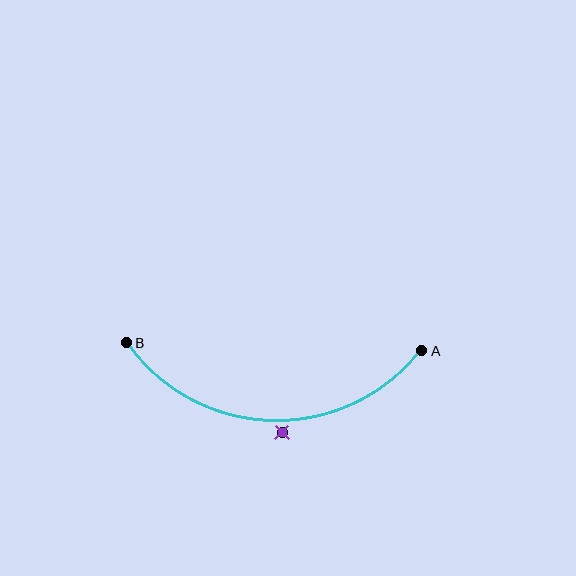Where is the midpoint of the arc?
The arc midpoint is the point on the curve farthest from the straight line joining A and B. It sits below that line.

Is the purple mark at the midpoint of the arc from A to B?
No — the purple mark does not lie on the arc at all. It sits slightly outside the curve.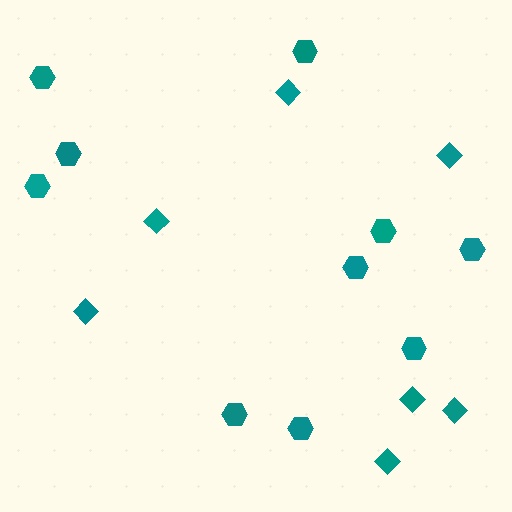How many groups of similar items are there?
There are 2 groups: one group of hexagons (10) and one group of diamonds (7).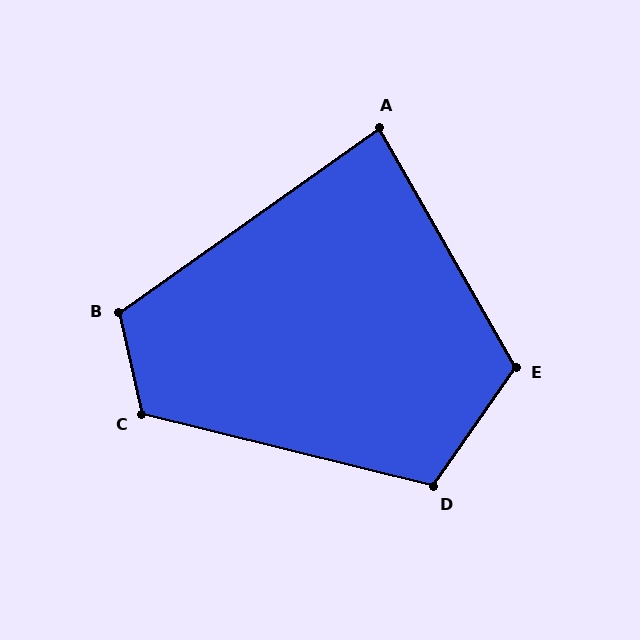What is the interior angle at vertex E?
Approximately 116 degrees (obtuse).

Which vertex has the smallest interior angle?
A, at approximately 84 degrees.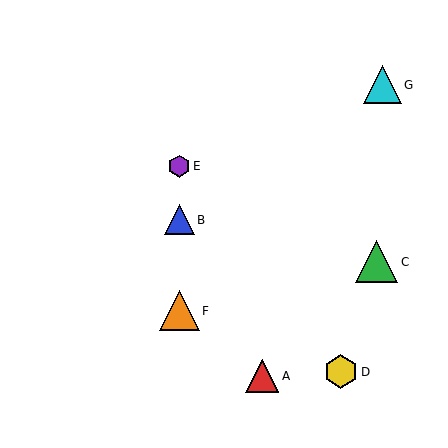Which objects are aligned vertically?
Objects B, E, F are aligned vertically.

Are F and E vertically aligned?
Yes, both are at x≈179.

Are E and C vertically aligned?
No, E is at x≈179 and C is at x≈377.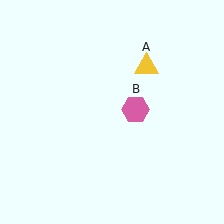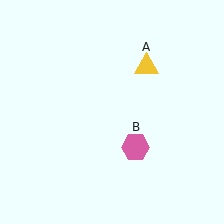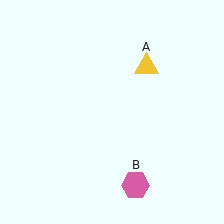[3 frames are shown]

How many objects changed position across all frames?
1 object changed position: pink hexagon (object B).